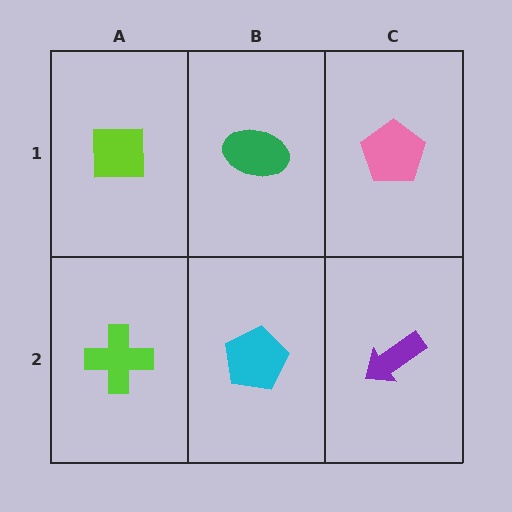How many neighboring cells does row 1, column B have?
3.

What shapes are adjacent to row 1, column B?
A cyan pentagon (row 2, column B), a lime square (row 1, column A), a pink pentagon (row 1, column C).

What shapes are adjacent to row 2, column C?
A pink pentagon (row 1, column C), a cyan pentagon (row 2, column B).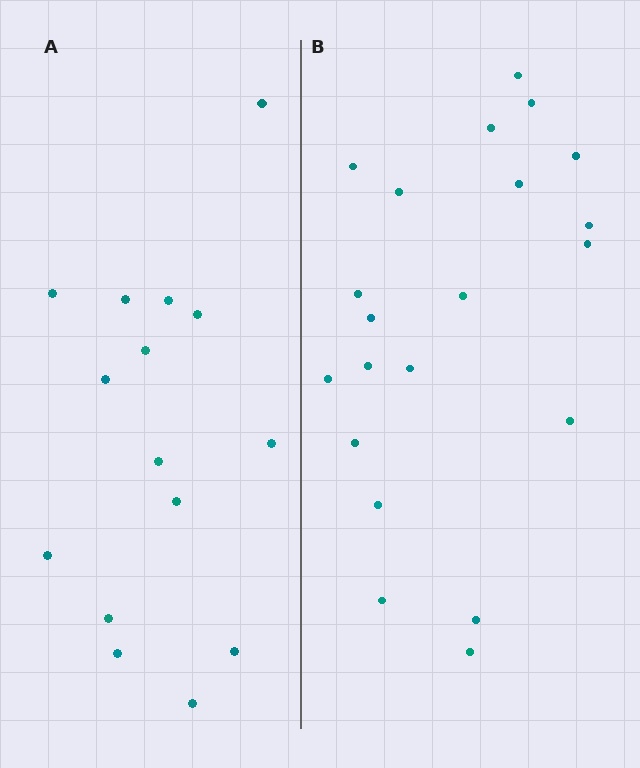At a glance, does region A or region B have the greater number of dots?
Region B (the right region) has more dots.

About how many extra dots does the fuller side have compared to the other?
Region B has about 6 more dots than region A.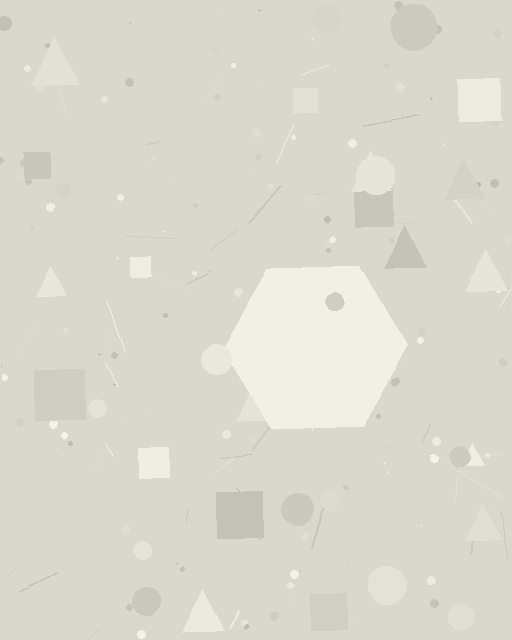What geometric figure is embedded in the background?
A hexagon is embedded in the background.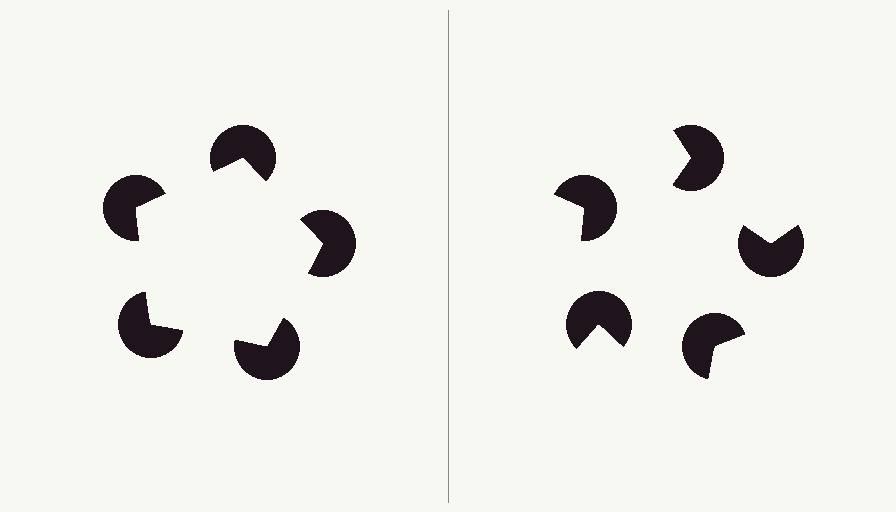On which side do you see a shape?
An illusory pentagon appears on the left side. On the right side the wedge cuts are rotated, so no coherent shape forms.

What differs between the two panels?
The pac-man discs are positioned identically on both sides; only the wedge orientations differ. On the left they align to a pentagon; on the right they are misaligned.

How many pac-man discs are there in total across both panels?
10 — 5 on each side.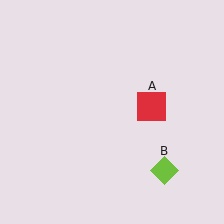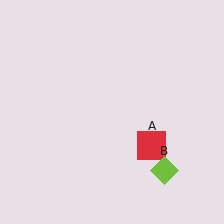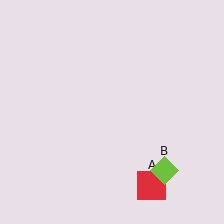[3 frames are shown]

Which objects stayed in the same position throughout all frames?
Lime diamond (object B) remained stationary.